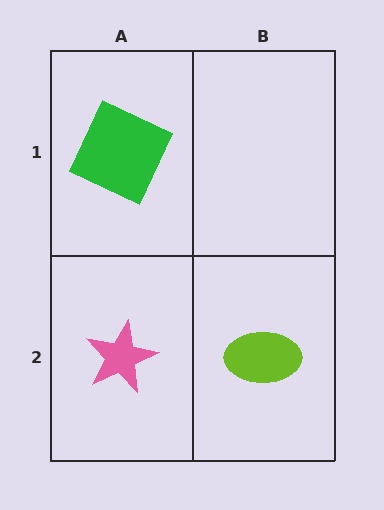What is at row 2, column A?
A pink star.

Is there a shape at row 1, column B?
No, that cell is empty.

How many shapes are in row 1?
1 shape.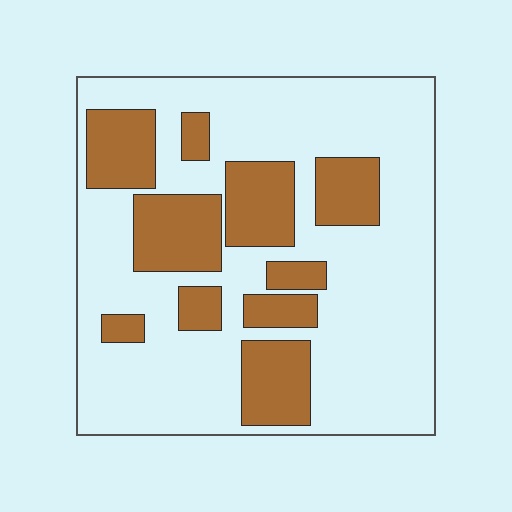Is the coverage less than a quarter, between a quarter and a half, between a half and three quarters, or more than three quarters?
Between a quarter and a half.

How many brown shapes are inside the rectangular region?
10.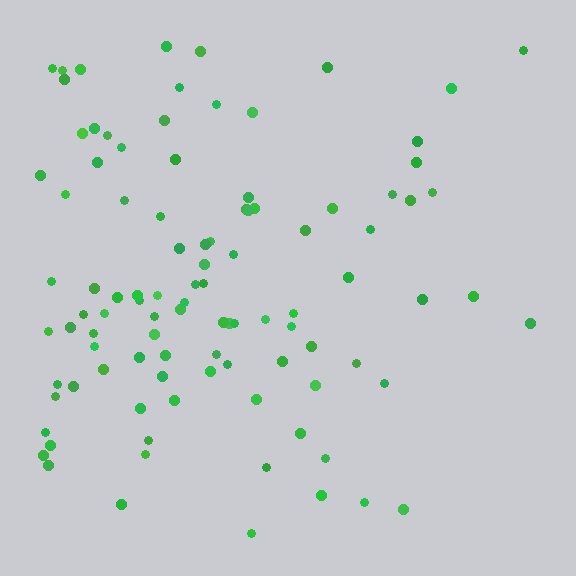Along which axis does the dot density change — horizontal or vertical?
Horizontal.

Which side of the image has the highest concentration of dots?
The left.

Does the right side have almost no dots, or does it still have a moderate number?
Still a moderate number, just noticeably fewer than the left.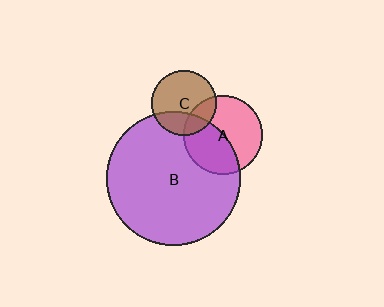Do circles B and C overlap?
Yes.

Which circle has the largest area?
Circle B (purple).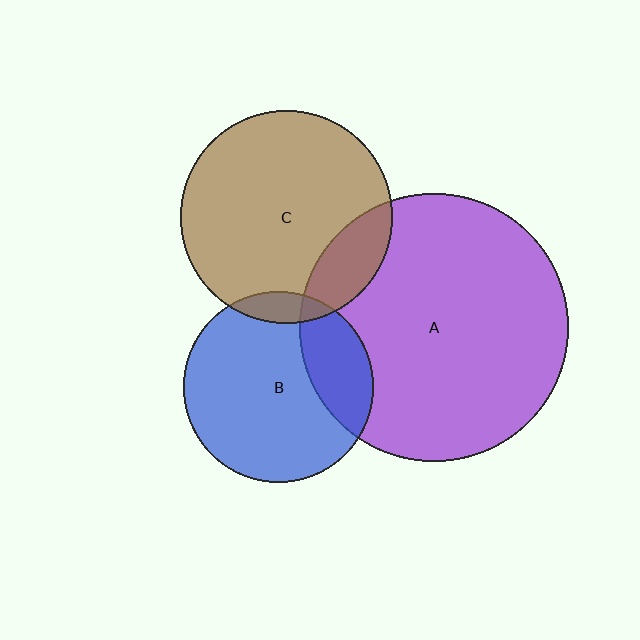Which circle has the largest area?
Circle A (purple).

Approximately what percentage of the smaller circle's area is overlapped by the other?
Approximately 10%.